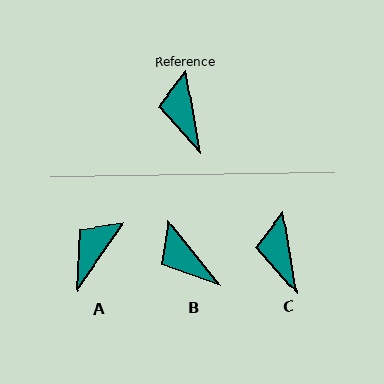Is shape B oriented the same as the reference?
No, it is off by about 29 degrees.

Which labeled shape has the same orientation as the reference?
C.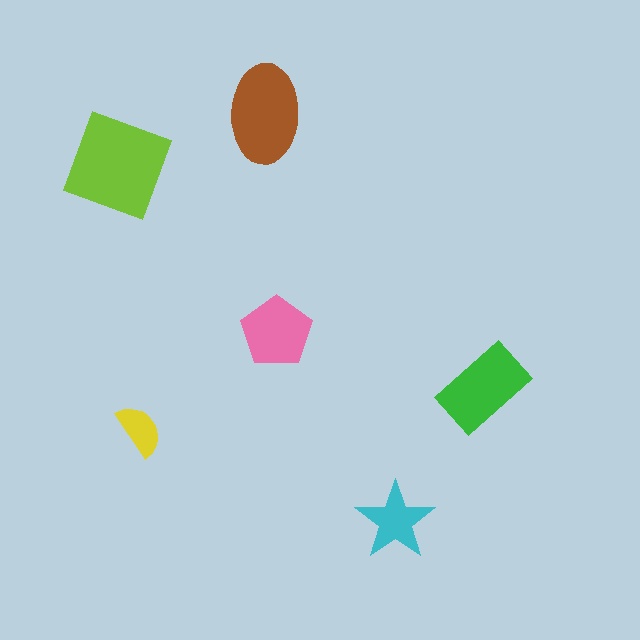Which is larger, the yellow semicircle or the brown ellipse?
The brown ellipse.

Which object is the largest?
The lime square.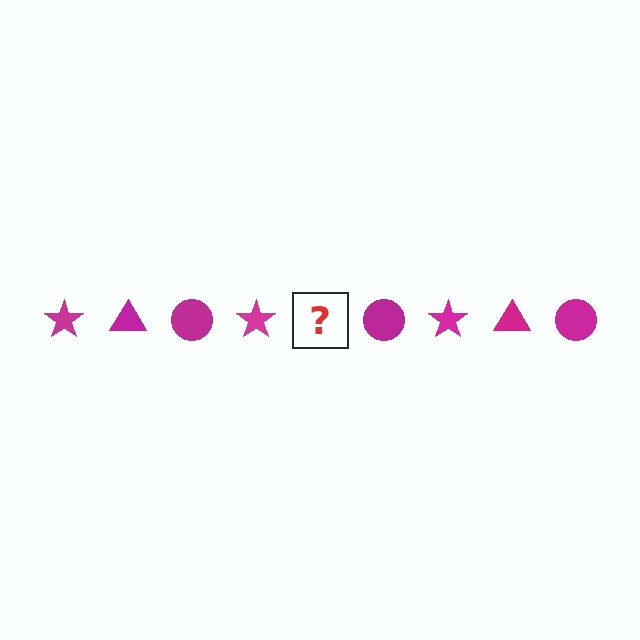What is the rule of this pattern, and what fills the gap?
The rule is that the pattern cycles through star, triangle, circle shapes in magenta. The gap should be filled with a magenta triangle.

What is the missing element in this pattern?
The missing element is a magenta triangle.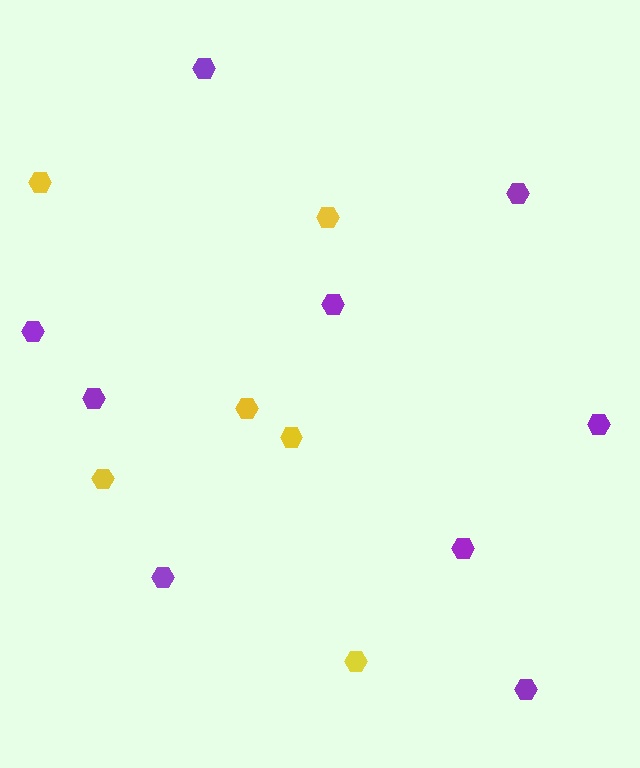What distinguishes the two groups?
There are 2 groups: one group of purple hexagons (9) and one group of yellow hexagons (6).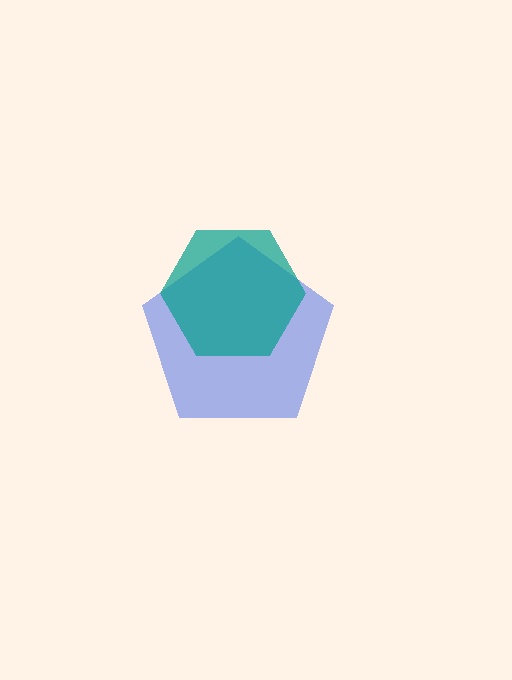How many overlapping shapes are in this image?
There are 2 overlapping shapes in the image.